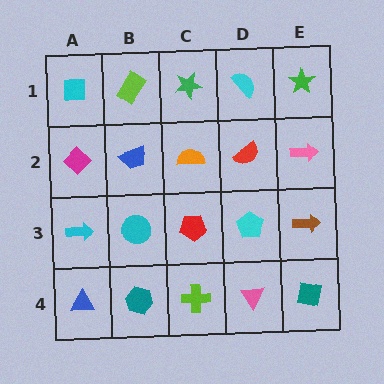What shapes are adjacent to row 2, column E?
A green star (row 1, column E), a brown arrow (row 3, column E), a red semicircle (row 2, column D).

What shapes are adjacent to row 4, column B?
A cyan circle (row 3, column B), a blue triangle (row 4, column A), a lime cross (row 4, column C).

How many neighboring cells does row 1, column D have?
3.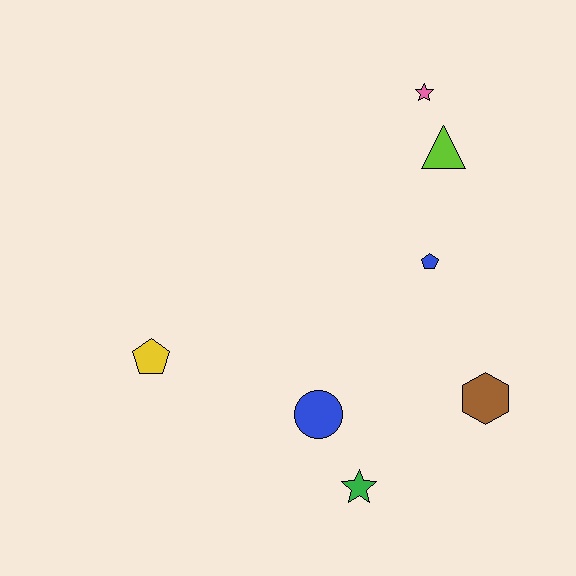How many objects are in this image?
There are 7 objects.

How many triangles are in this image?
There is 1 triangle.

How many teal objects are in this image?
There are no teal objects.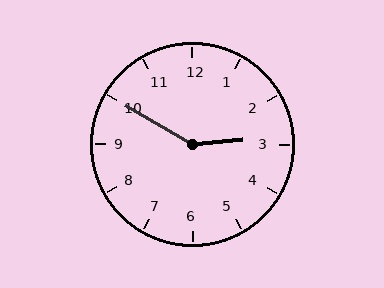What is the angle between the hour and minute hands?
Approximately 145 degrees.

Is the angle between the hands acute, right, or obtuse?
It is obtuse.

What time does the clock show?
2:50.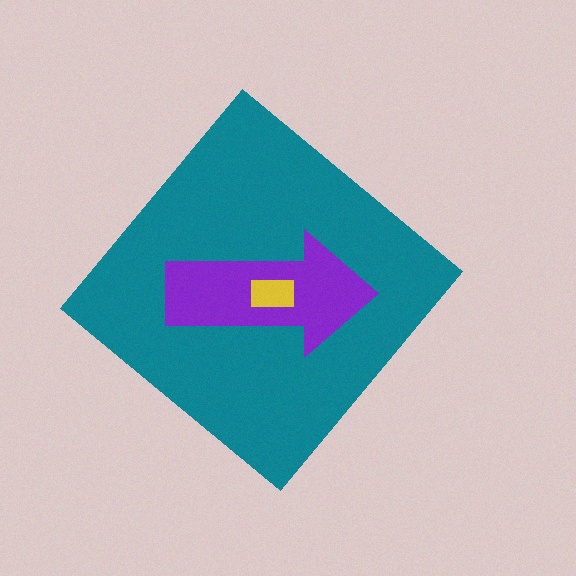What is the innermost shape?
The yellow rectangle.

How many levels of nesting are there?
3.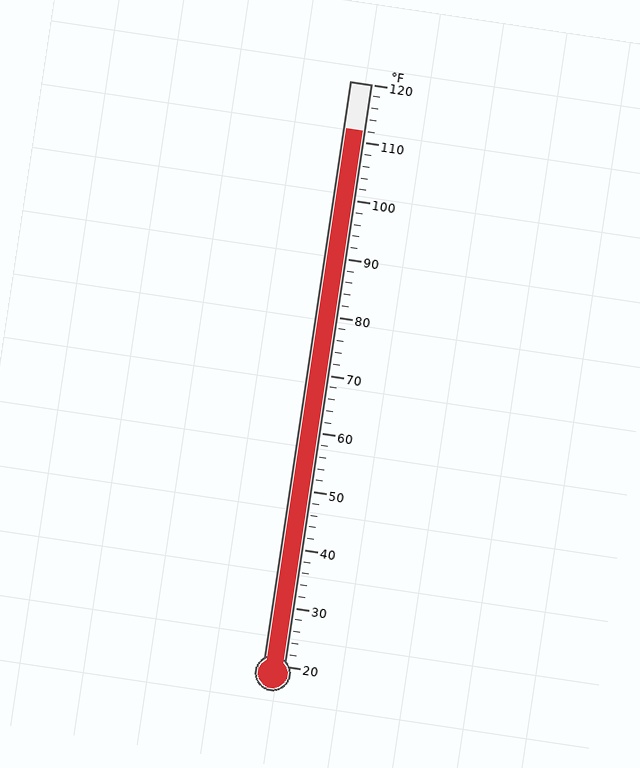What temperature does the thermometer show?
The thermometer shows approximately 112°F.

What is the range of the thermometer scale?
The thermometer scale ranges from 20°F to 120°F.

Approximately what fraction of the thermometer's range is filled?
The thermometer is filled to approximately 90% of its range.